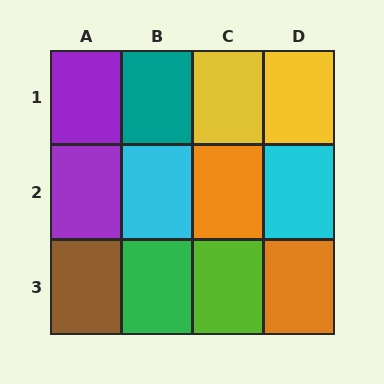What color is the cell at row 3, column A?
Brown.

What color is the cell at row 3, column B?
Green.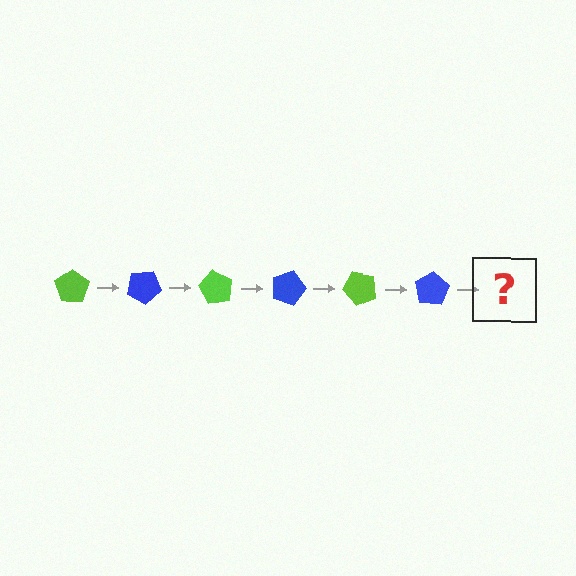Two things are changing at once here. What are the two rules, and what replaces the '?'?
The two rules are that it rotates 30 degrees each step and the color cycles through lime and blue. The '?' should be a lime pentagon, rotated 180 degrees from the start.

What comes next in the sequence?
The next element should be a lime pentagon, rotated 180 degrees from the start.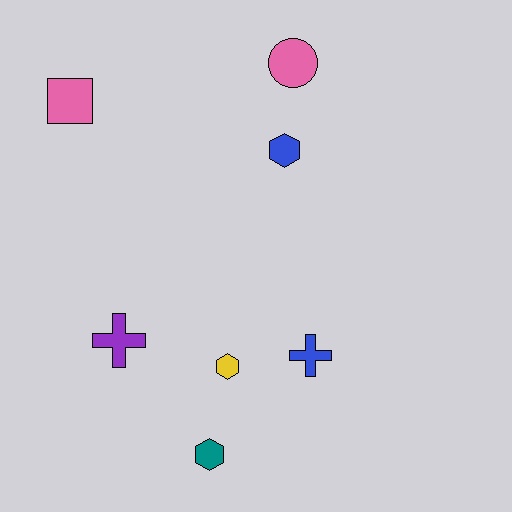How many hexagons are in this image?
There are 3 hexagons.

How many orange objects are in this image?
There are no orange objects.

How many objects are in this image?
There are 7 objects.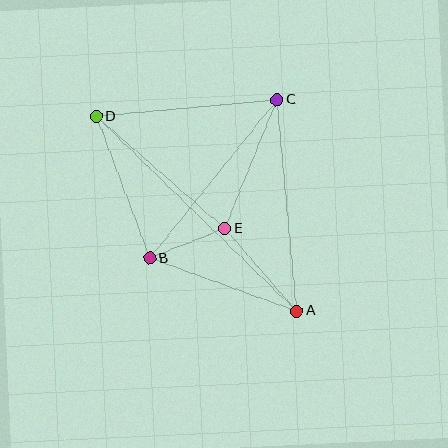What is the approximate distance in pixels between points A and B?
The distance between A and B is approximately 156 pixels.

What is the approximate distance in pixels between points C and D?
The distance between C and D is approximately 182 pixels.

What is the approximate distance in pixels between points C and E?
The distance between C and E is approximately 139 pixels.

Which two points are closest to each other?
Points B and E are closest to each other.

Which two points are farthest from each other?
Points A and D are farthest from each other.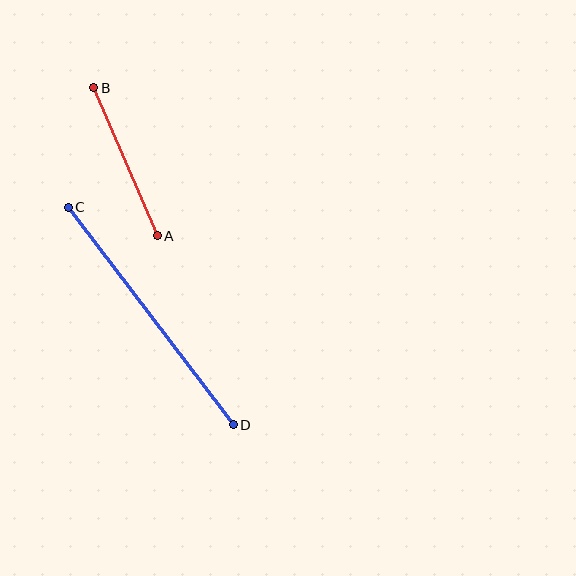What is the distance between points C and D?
The distance is approximately 273 pixels.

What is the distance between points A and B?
The distance is approximately 161 pixels.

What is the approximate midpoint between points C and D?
The midpoint is at approximately (151, 316) pixels.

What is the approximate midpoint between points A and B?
The midpoint is at approximately (126, 162) pixels.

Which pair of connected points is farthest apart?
Points C and D are farthest apart.